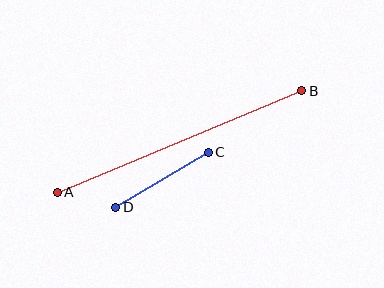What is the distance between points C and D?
The distance is approximately 108 pixels.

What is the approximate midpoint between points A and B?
The midpoint is at approximately (179, 142) pixels.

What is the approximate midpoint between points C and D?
The midpoint is at approximately (162, 180) pixels.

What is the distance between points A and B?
The distance is approximately 265 pixels.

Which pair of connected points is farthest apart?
Points A and B are farthest apart.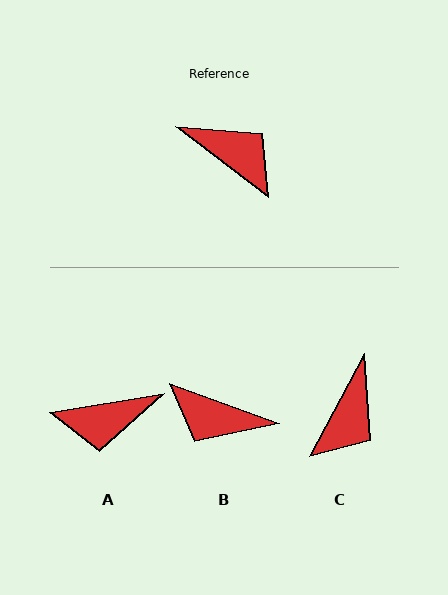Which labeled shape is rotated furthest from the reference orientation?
B, about 163 degrees away.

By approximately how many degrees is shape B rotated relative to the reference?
Approximately 163 degrees clockwise.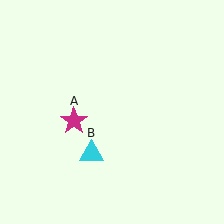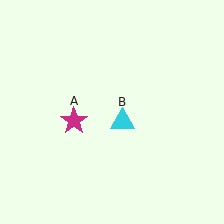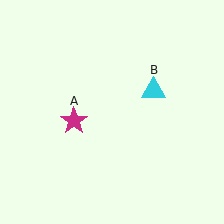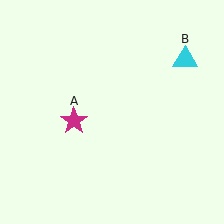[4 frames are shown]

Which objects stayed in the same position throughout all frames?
Magenta star (object A) remained stationary.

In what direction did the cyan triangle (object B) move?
The cyan triangle (object B) moved up and to the right.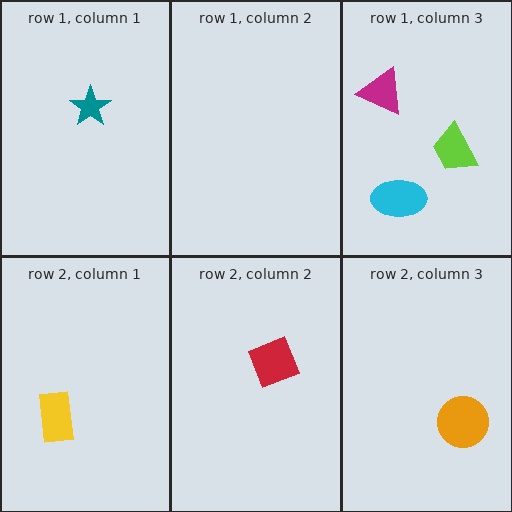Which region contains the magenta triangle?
The row 1, column 3 region.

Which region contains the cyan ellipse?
The row 1, column 3 region.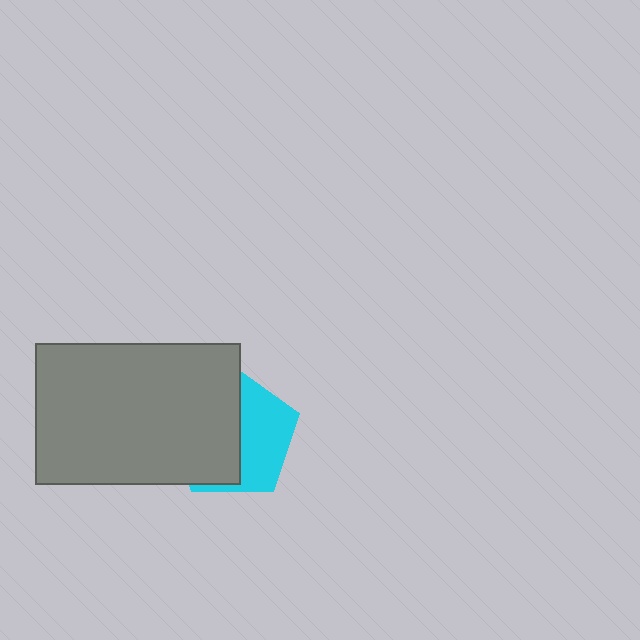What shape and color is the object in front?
The object in front is a gray rectangle.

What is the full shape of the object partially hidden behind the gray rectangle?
The partially hidden object is a cyan pentagon.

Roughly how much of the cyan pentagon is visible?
A small part of it is visible (roughly 43%).